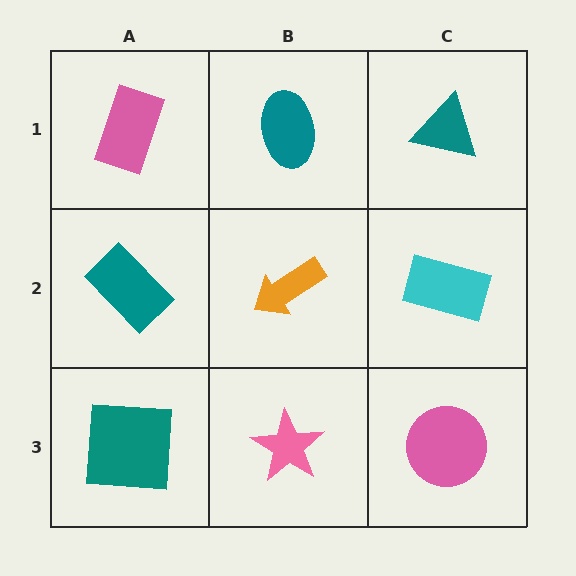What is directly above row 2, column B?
A teal ellipse.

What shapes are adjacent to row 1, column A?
A teal rectangle (row 2, column A), a teal ellipse (row 1, column B).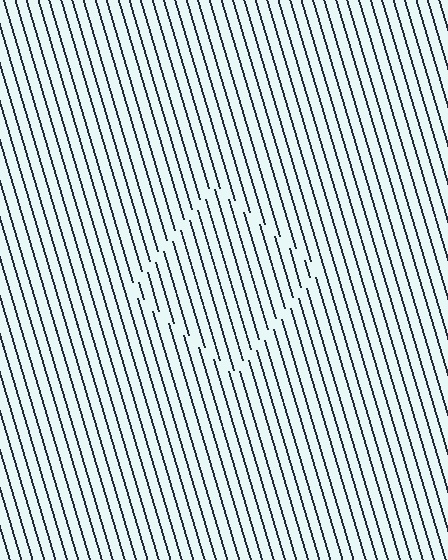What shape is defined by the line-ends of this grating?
An illusory square. The interior of the shape contains the same grating, shifted by half a period — the contour is defined by the phase discontinuity where line-ends from the inner and outer gratings abut.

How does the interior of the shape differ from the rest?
The interior of the shape contains the same grating, shifted by half a period — the contour is defined by the phase discontinuity where line-ends from the inner and outer gratings abut.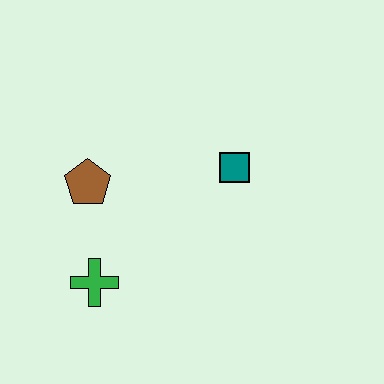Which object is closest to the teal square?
The brown pentagon is closest to the teal square.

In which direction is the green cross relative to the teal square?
The green cross is to the left of the teal square.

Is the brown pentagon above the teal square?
No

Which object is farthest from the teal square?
The green cross is farthest from the teal square.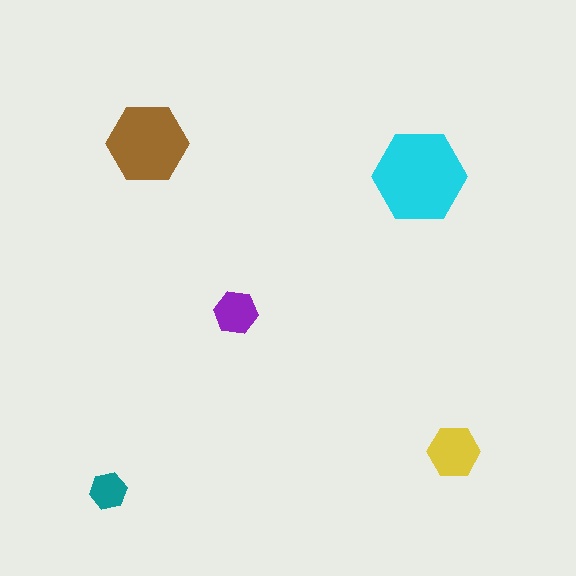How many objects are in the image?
There are 5 objects in the image.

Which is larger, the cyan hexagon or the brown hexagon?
The cyan one.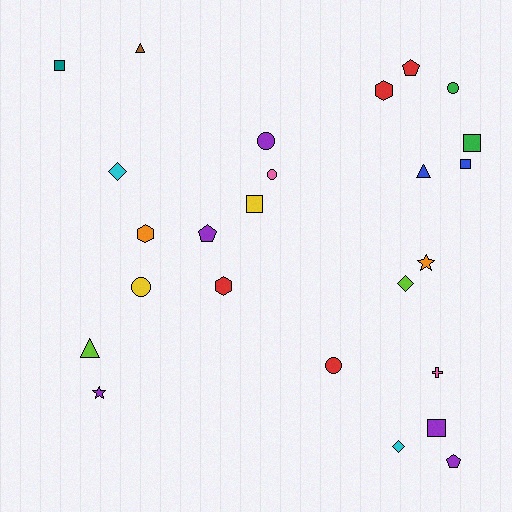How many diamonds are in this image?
There are 3 diamonds.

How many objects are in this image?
There are 25 objects.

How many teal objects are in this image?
There is 1 teal object.